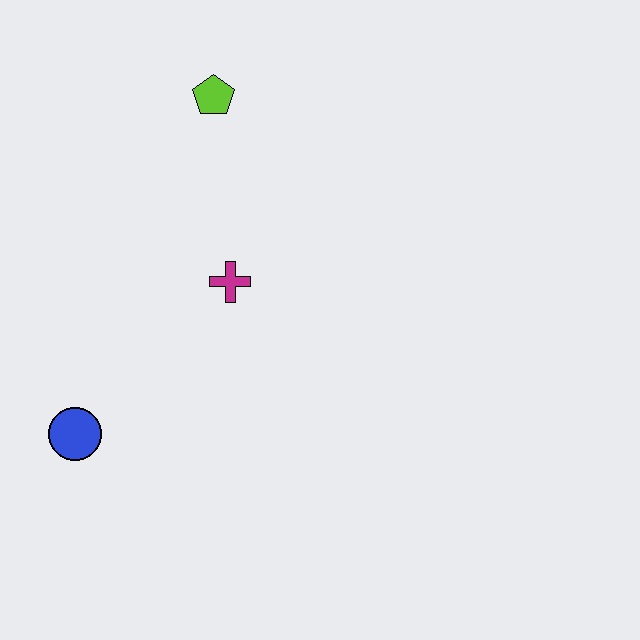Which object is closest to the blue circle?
The magenta cross is closest to the blue circle.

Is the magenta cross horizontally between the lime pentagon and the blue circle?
No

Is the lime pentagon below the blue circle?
No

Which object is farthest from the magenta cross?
The blue circle is farthest from the magenta cross.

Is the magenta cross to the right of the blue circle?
Yes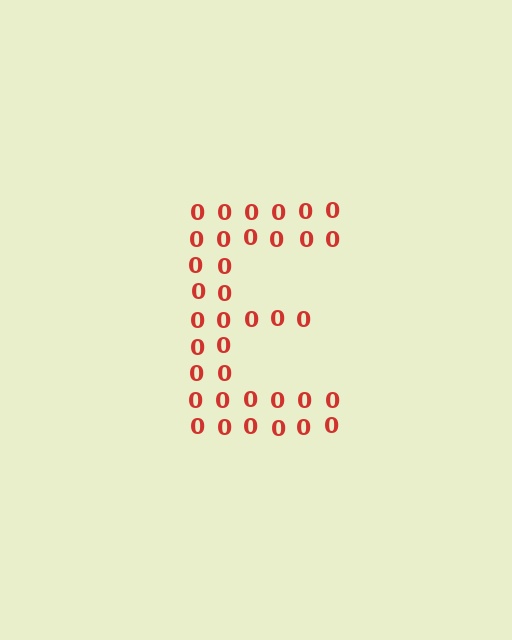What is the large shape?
The large shape is the letter E.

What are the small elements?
The small elements are digit 0's.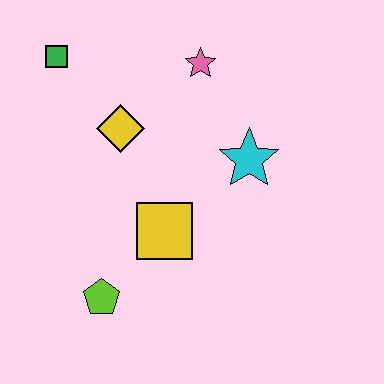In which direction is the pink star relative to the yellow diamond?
The pink star is to the right of the yellow diamond.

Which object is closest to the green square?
The yellow diamond is closest to the green square.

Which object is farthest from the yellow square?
The green square is farthest from the yellow square.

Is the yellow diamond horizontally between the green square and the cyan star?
Yes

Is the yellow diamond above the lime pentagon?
Yes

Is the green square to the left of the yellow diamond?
Yes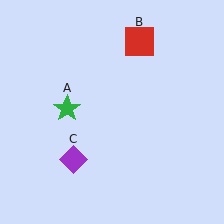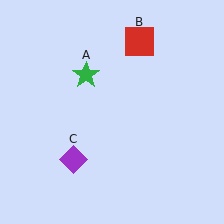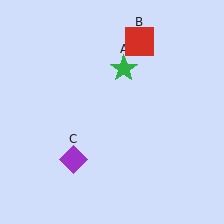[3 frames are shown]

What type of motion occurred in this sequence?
The green star (object A) rotated clockwise around the center of the scene.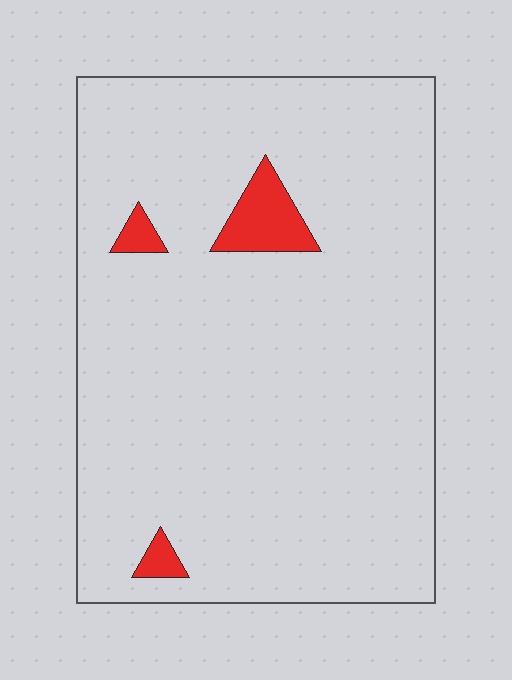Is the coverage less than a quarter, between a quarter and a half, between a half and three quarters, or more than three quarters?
Less than a quarter.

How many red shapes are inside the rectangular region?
3.